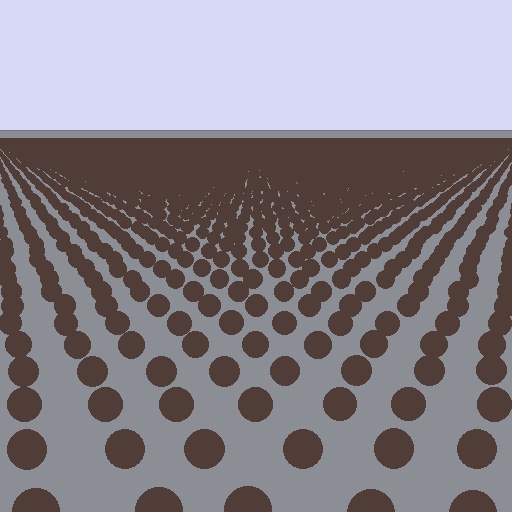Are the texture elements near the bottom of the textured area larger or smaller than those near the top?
Larger. Near the bottom, elements are closer to the viewer and appear at a bigger on-screen size.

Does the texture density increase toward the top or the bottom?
Density increases toward the top.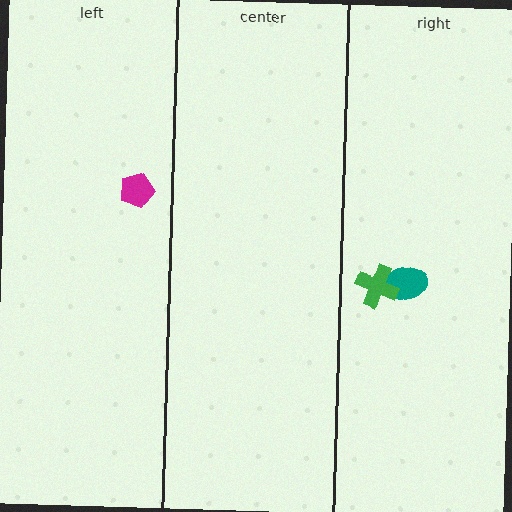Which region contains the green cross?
The right region.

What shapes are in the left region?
The magenta pentagon.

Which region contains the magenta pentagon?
The left region.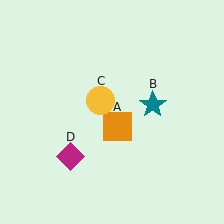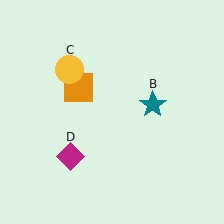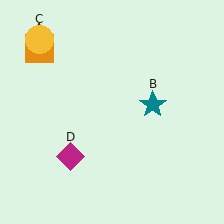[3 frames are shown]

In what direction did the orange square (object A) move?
The orange square (object A) moved up and to the left.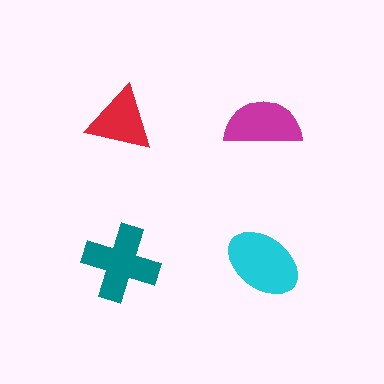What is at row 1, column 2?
A magenta semicircle.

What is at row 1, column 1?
A red triangle.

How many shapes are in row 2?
2 shapes.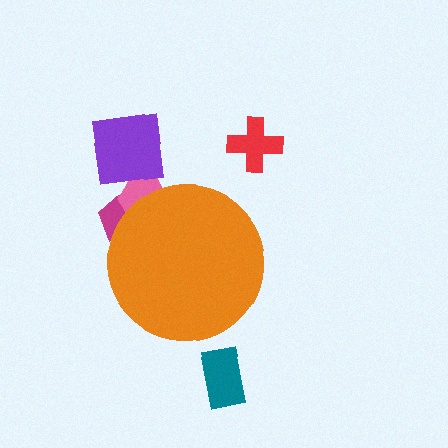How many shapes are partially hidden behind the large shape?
2 shapes are partially hidden.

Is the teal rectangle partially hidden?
No, the teal rectangle is fully visible.